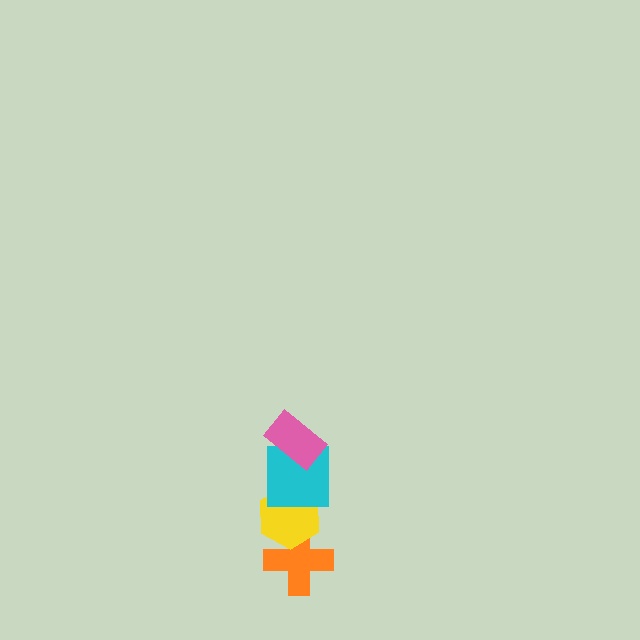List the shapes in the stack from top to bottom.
From top to bottom: the pink rectangle, the cyan square, the yellow hexagon, the orange cross.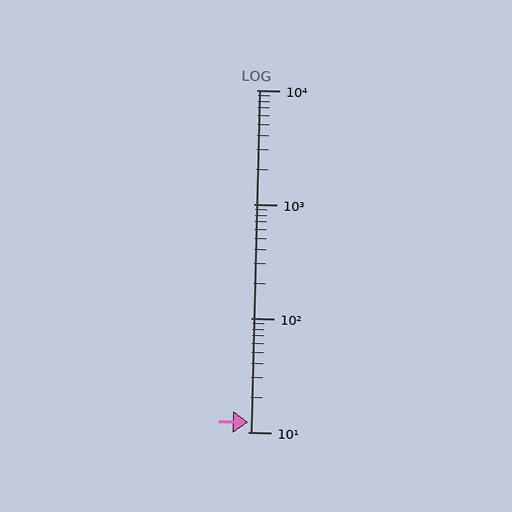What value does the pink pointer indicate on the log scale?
The pointer indicates approximately 12.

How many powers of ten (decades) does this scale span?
The scale spans 3 decades, from 10 to 10000.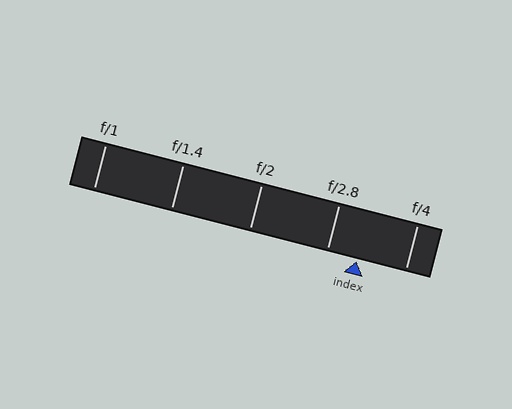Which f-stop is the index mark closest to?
The index mark is closest to f/2.8.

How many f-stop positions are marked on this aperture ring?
There are 5 f-stop positions marked.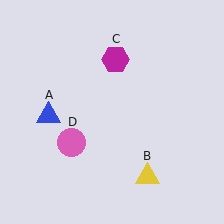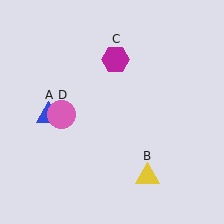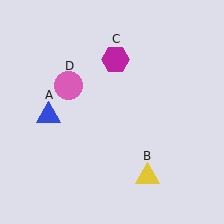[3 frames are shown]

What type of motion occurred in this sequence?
The pink circle (object D) rotated clockwise around the center of the scene.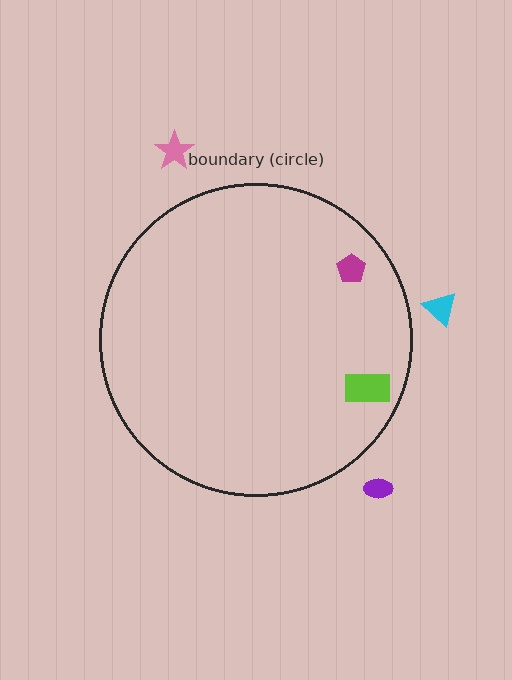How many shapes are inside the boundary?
2 inside, 3 outside.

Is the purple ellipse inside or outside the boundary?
Outside.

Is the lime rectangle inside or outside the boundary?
Inside.